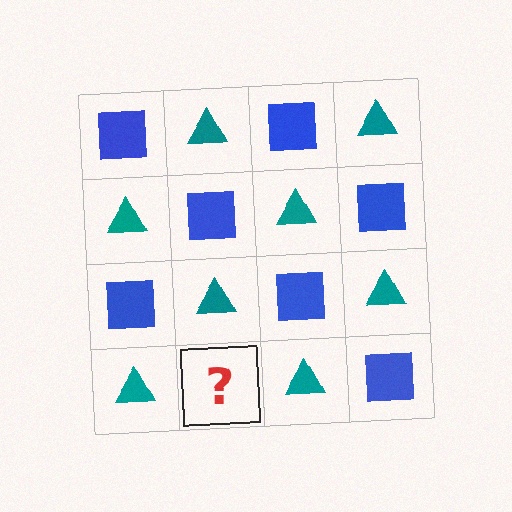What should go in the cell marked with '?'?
The missing cell should contain a blue square.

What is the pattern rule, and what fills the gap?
The rule is that it alternates blue square and teal triangle in a checkerboard pattern. The gap should be filled with a blue square.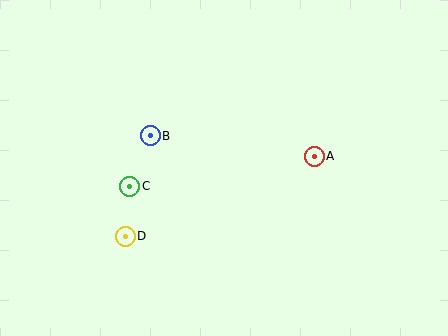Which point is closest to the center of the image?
Point B at (150, 136) is closest to the center.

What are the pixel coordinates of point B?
Point B is at (150, 136).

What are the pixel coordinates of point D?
Point D is at (125, 236).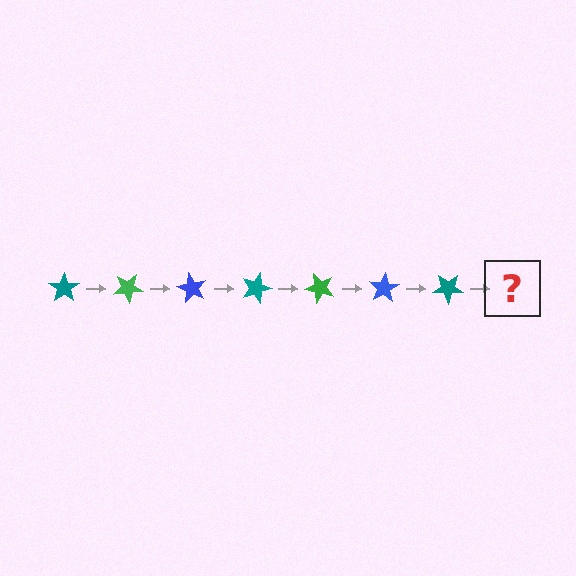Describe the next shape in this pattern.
It should be a green star, rotated 210 degrees from the start.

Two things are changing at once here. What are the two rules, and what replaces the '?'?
The two rules are that it rotates 30 degrees each step and the color cycles through teal, green, and blue. The '?' should be a green star, rotated 210 degrees from the start.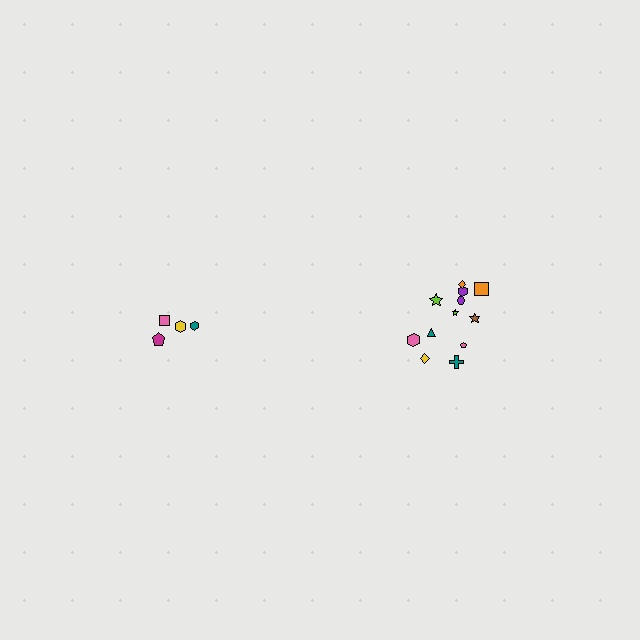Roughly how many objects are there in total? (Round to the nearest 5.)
Roughly 15 objects in total.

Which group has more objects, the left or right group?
The right group.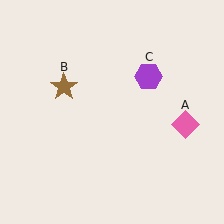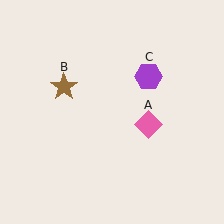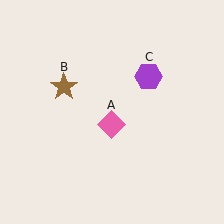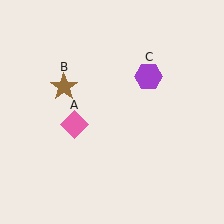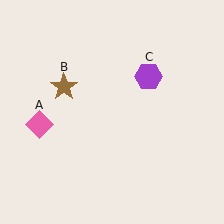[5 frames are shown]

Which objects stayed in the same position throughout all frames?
Brown star (object B) and purple hexagon (object C) remained stationary.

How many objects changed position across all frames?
1 object changed position: pink diamond (object A).